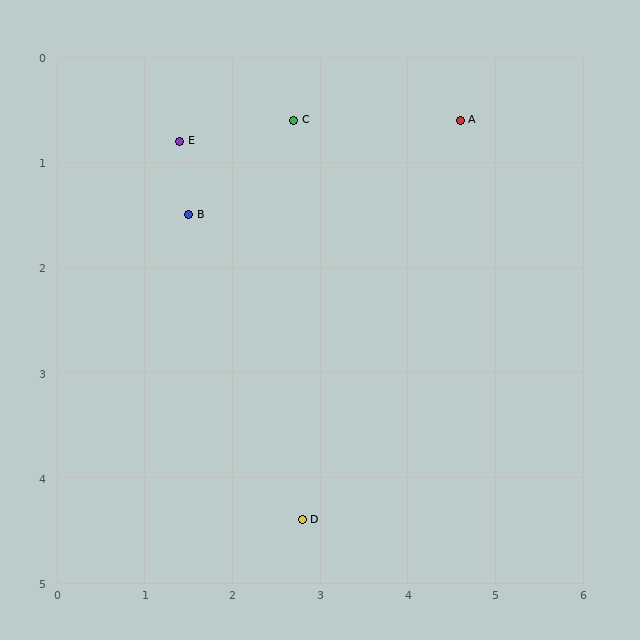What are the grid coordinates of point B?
Point B is at approximately (1.5, 1.5).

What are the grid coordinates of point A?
Point A is at approximately (4.6, 0.6).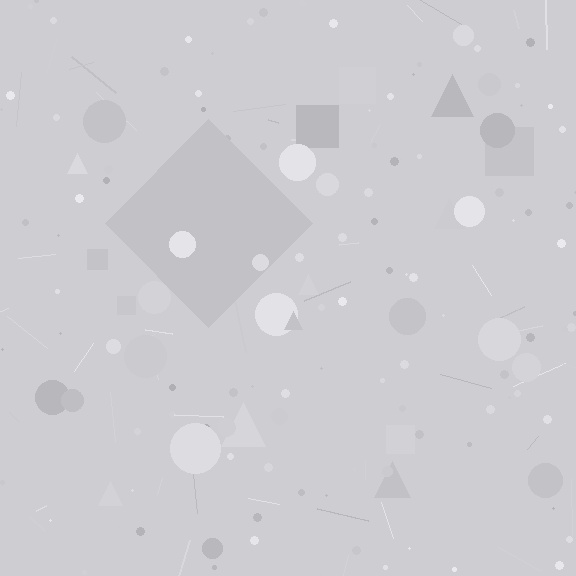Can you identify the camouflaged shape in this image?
The camouflaged shape is a diamond.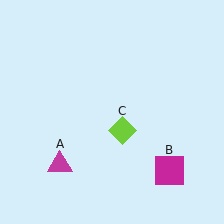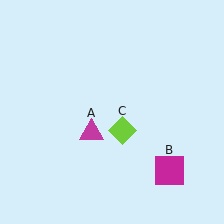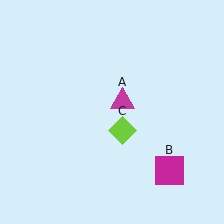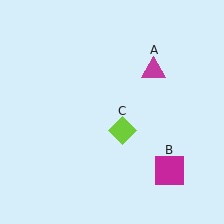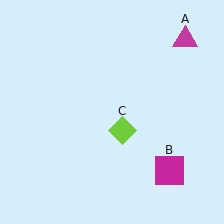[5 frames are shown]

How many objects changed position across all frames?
1 object changed position: magenta triangle (object A).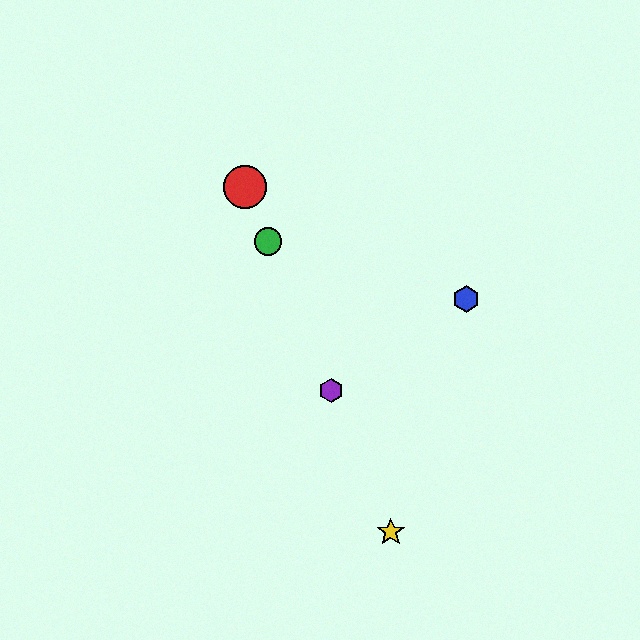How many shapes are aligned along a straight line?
4 shapes (the red circle, the green circle, the yellow star, the purple hexagon) are aligned along a straight line.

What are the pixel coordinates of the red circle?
The red circle is at (245, 187).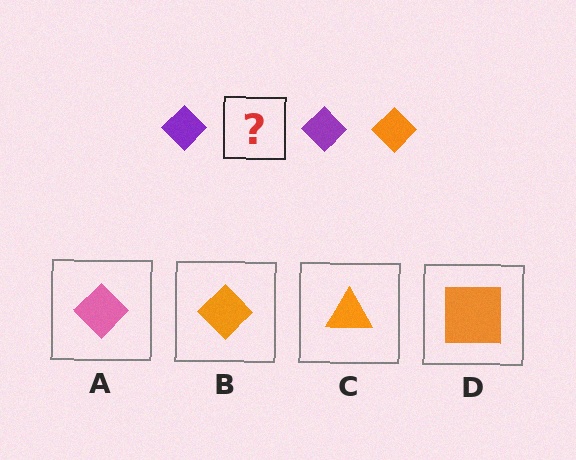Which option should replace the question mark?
Option B.